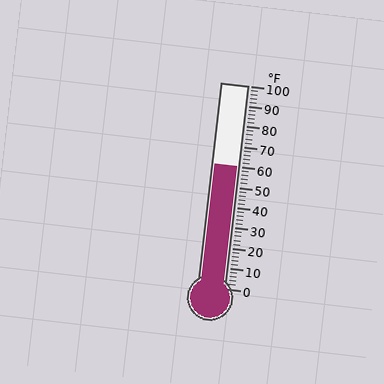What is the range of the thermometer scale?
The thermometer scale ranges from 0°F to 100°F.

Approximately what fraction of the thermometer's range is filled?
The thermometer is filled to approximately 60% of its range.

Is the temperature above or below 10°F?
The temperature is above 10°F.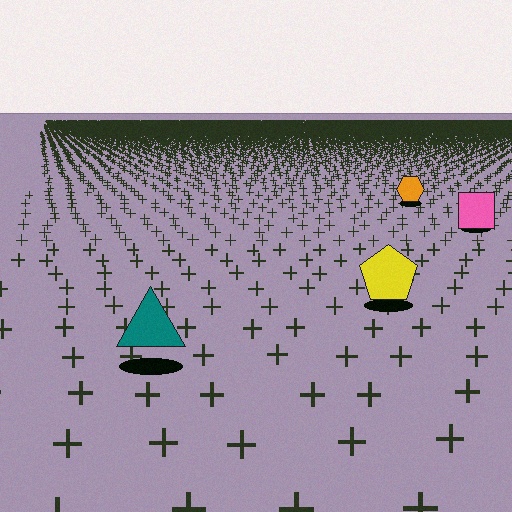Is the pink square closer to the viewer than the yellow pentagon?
No. The yellow pentagon is closer — you can tell from the texture gradient: the ground texture is coarser near it.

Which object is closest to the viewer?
The teal triangle is closest. The texture marks near it are larger and more spread out.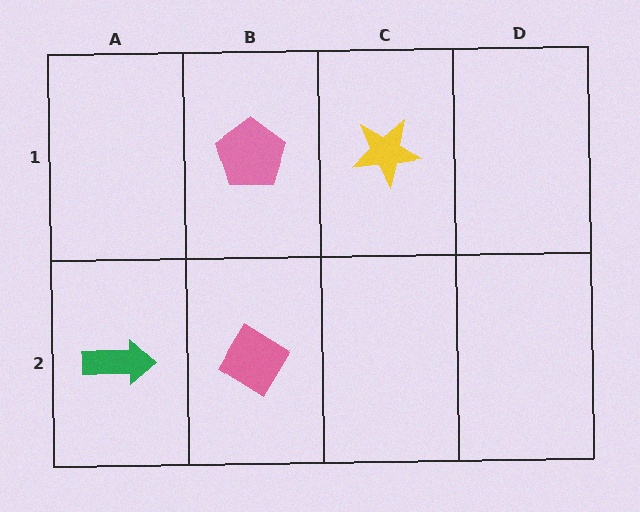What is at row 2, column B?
A pink diamond.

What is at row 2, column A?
A green arrow.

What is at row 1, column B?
A pink pentagon.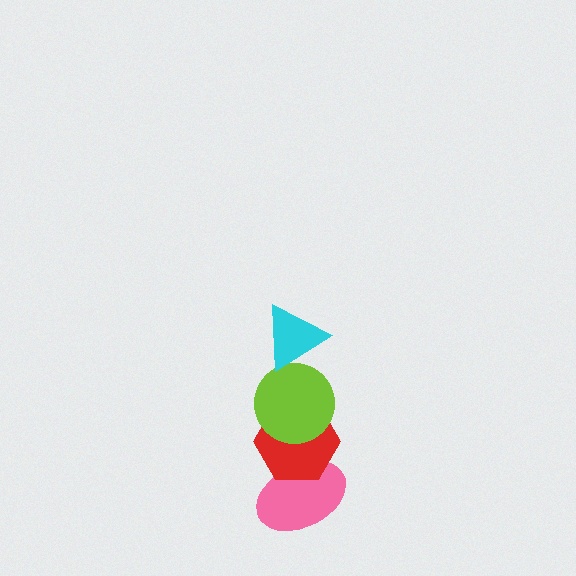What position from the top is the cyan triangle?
The cyan triangle is 1st from the top.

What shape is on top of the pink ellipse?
The red hexagon is on top of the pink ellipse.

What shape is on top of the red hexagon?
The lime circle is on top of the red hexagon.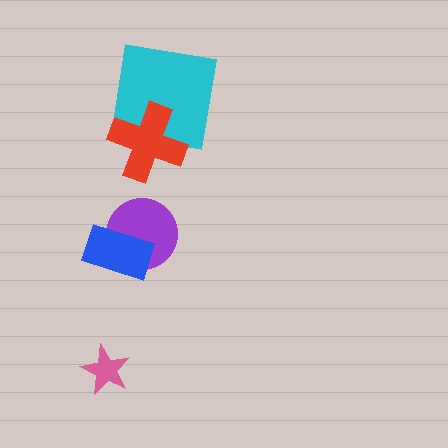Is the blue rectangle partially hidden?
No, no other shape covers it.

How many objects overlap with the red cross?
1 object overlaps with the red cross.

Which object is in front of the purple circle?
The blue rectangle is in front of the purple circle.